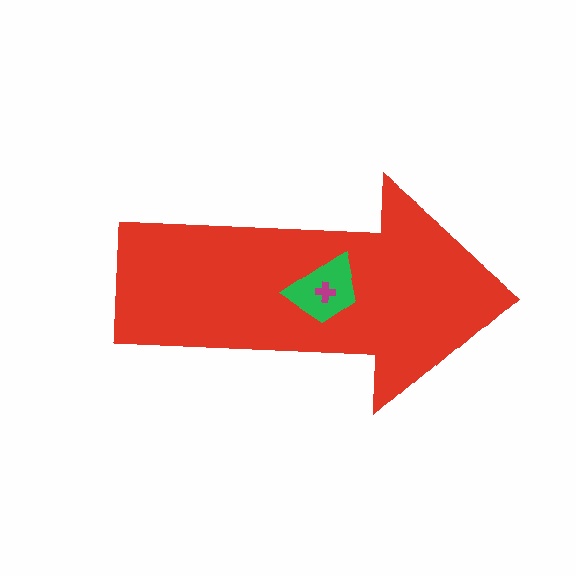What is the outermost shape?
The red arrow.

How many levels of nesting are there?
3.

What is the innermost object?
The magenta cross.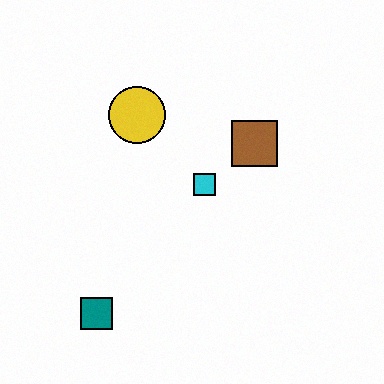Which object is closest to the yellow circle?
The cyan square is closest to the yellow circle.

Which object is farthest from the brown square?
The teal square is farthest from the brown square.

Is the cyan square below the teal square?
No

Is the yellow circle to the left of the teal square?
No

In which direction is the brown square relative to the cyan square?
The brown square is to the right of the cyan square.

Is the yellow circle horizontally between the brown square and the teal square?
Yes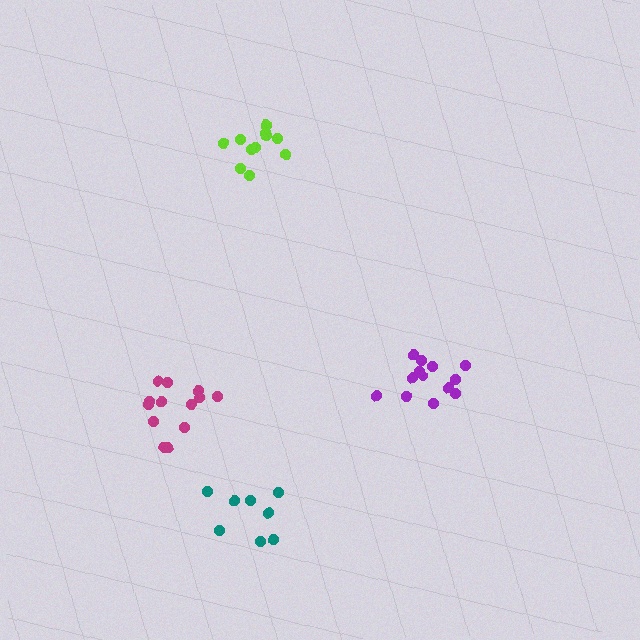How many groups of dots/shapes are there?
There are 4 groups.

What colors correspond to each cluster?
The clusters are colored: purple, teal, magenta, lime.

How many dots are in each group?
Group 1: 13 dots, Group 2: 8 dots, Group 3: 13 dots, Group 4: 12 dots (46 total).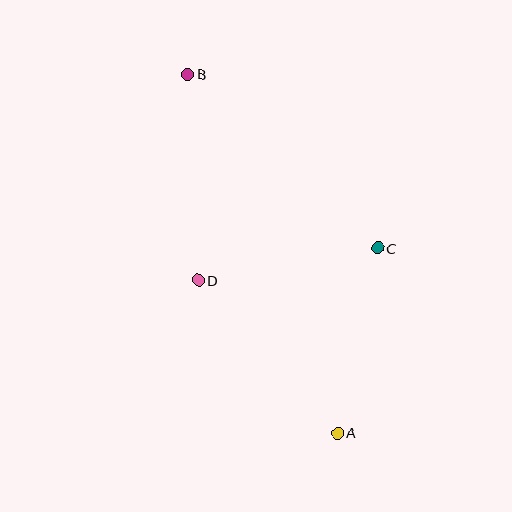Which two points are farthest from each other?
Points A and B are farthest from each other.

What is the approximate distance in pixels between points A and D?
The distance between A and D is approximately 207 pixels.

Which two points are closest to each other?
Points C and D are closest to each other.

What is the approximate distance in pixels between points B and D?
The distance between B and D is approximately 207 pixels.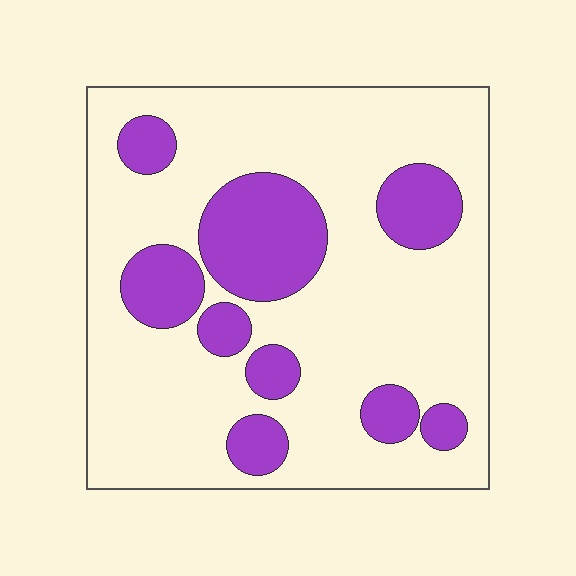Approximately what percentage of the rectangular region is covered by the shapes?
Approximately 25%.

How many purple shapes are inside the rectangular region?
9.